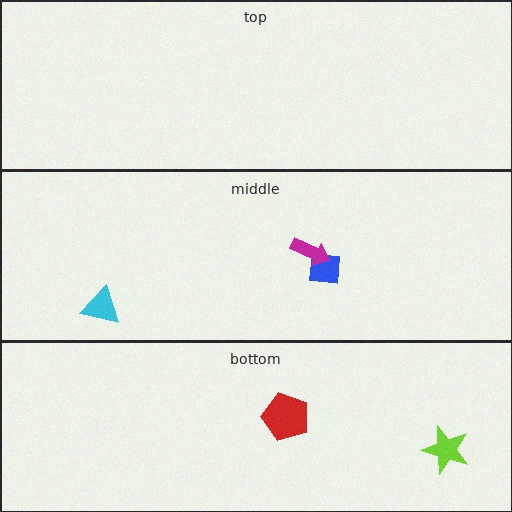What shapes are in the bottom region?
The red pentagon, the lime star.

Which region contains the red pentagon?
The bottom region.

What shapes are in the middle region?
The cyan triangle, the blue square, the magenta arrow.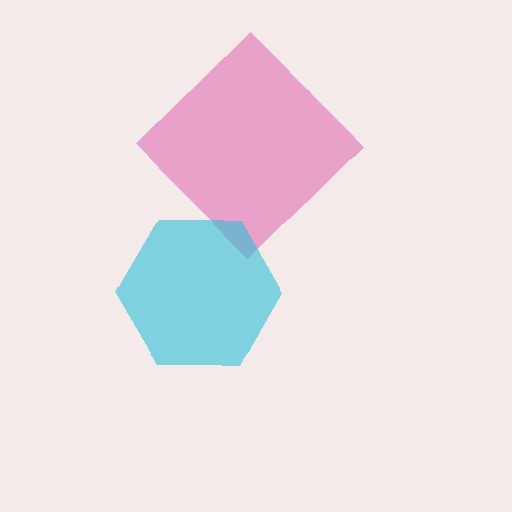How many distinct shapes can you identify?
There are 2 distinct shapes: a magenta diamond, a cyan hexagon.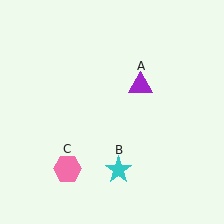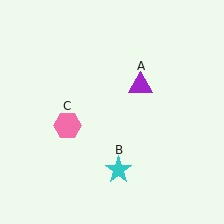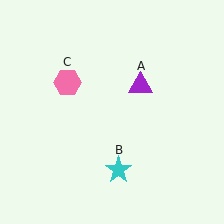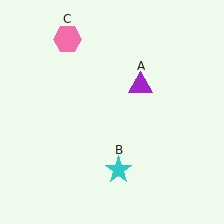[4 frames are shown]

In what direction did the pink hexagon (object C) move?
The pink hexagon (object C) moved up.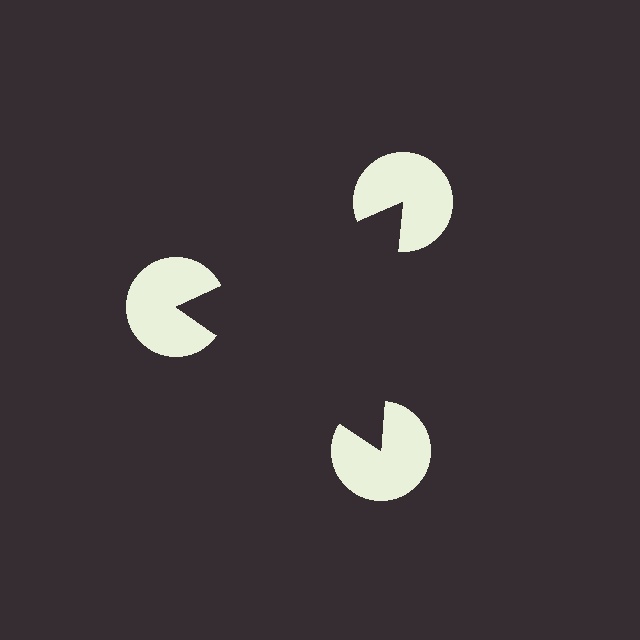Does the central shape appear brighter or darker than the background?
It typically appears slightly darker than the background, even though no actual brightness change is drawn.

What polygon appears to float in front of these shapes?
An illusory triangle — its edges are inferred from the aligned wedge cuts in the pac-man discs, not physically drawn.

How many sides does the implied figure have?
3 sides.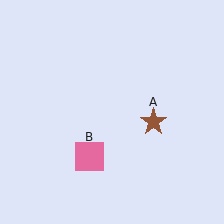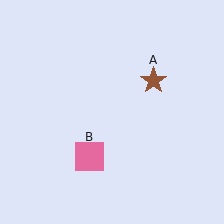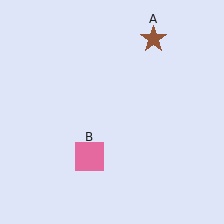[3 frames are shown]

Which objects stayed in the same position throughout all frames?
Pink square (object B) remained stationary.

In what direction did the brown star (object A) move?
The brown star (object A) moved up.